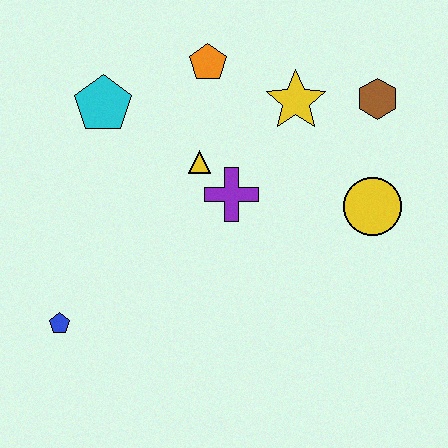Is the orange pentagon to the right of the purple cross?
No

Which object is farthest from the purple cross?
The blue pentagon is farthest from the purple cross.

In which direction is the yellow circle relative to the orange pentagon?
The yellow circle is to the right of the orange pentagon.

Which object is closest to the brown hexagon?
The yellow star is closest to the brown hexagon.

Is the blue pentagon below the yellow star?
Yes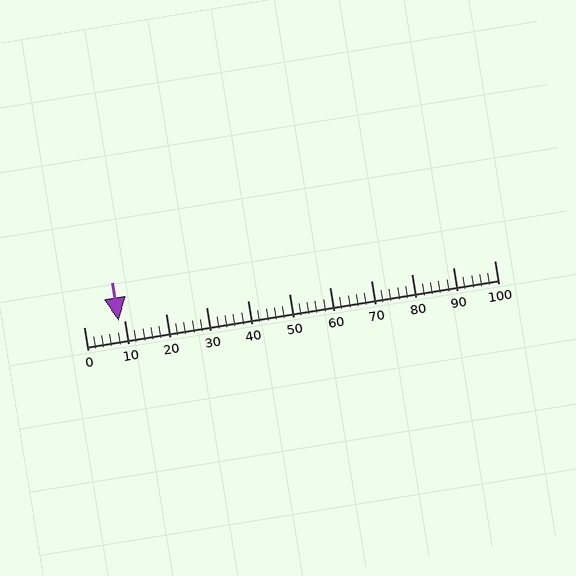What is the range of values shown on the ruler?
The ruler shows values from 0 to 100.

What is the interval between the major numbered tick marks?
The major tick marks are spaced 10 units apart.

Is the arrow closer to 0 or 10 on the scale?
The arrow is closer to 10.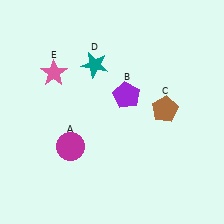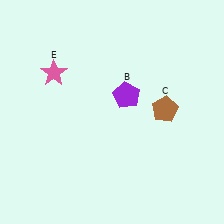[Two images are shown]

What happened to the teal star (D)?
The teal star (D) was removed in Image 2. It was in the top-left area of Image 1.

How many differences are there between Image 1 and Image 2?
There are 2 differences between the two images.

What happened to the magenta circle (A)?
The magenta circle (A) was removed in Image 2. It was in the bottom-left area of Image 1.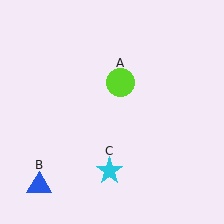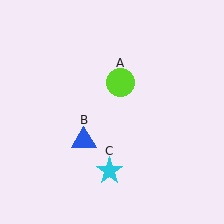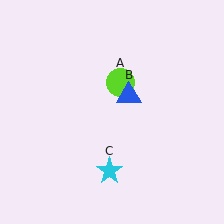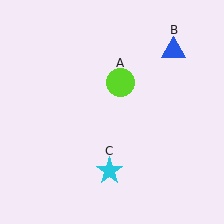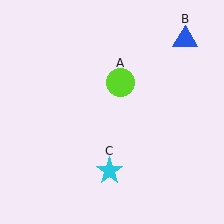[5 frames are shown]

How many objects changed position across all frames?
1 object changed position: blue triangle (object B).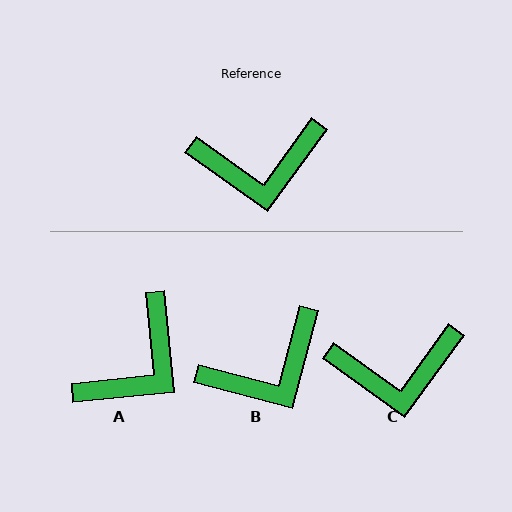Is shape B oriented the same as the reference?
No, it is off by about 21 degrees.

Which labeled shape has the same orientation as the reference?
C.